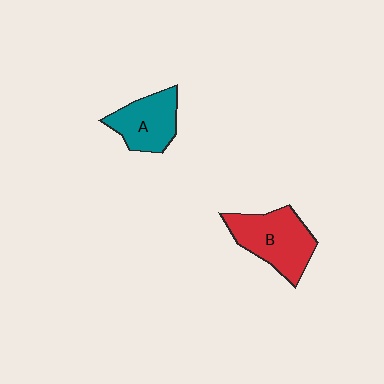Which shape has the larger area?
Shape B (red).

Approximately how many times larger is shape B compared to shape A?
Approximately 1.3 times.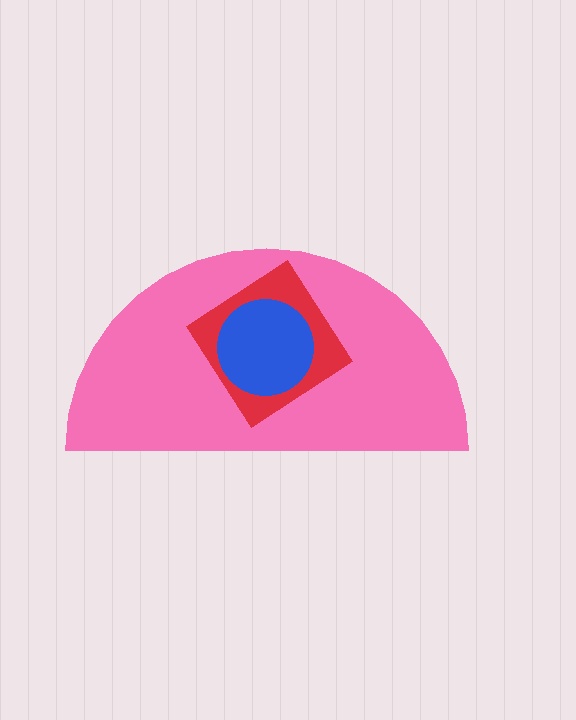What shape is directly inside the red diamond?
The blue circle.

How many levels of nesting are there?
3.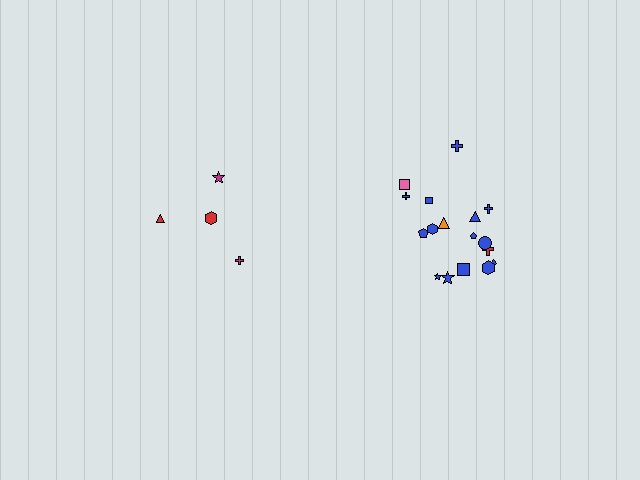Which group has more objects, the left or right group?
The right group.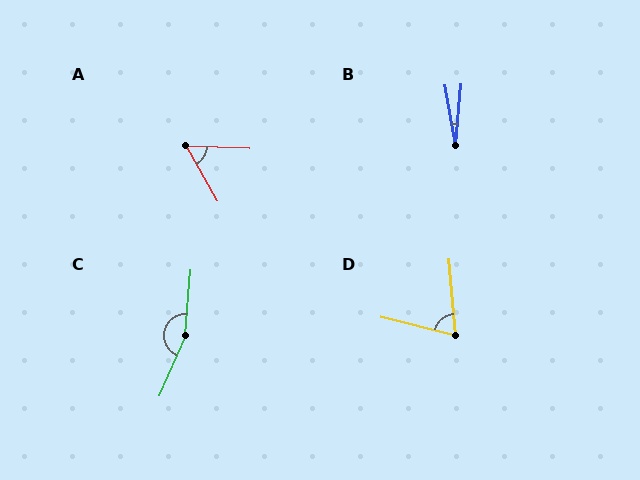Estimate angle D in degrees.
Approximately 71 degrees.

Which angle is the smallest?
B, at approximately 15 degrees.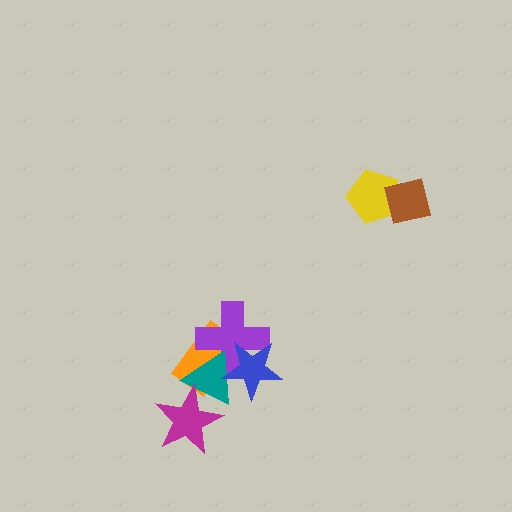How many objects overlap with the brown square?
1 object overlaps with the brown square.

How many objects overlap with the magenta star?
1 object overlaps with the magenta star.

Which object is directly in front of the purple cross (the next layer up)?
The teal triangle is directly in front of the purple cross.